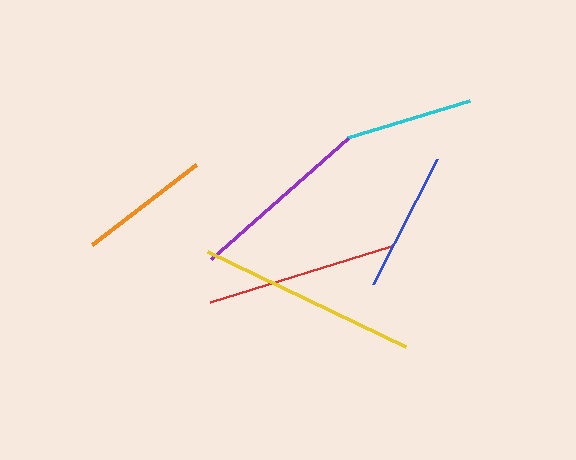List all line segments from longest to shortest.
From longest to shortest: yellow, red, purple, blue, orange, cyan.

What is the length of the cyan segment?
The cyan segment is approximately 127 pixels long.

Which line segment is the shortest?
The cyan line is the shortest at approximately 127 pixels.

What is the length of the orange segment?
The orange segment is approximately 131 pixels long.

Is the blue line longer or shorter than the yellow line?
The yellow line is longer than the blue line.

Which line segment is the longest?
The yellow line is the longest at approximately 220 pixels.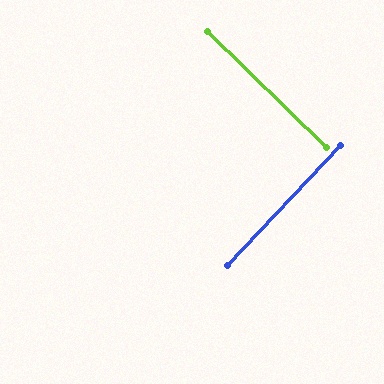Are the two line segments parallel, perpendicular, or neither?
Perpendicular — they meet at approximately 89°.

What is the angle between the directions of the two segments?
Approximately 89 degrees.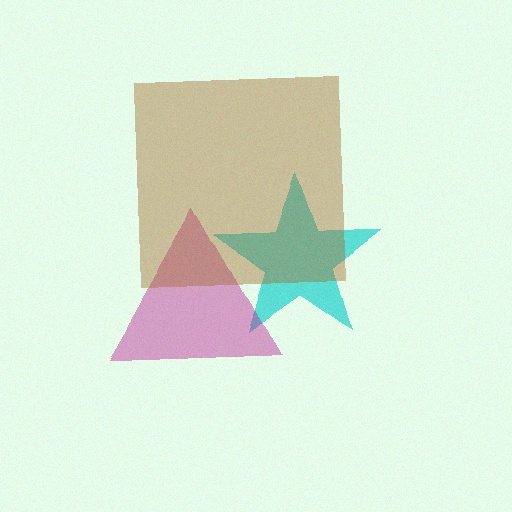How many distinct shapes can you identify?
There are 3 distinct shapes: a cyan star, a magenta triangle, a brown square.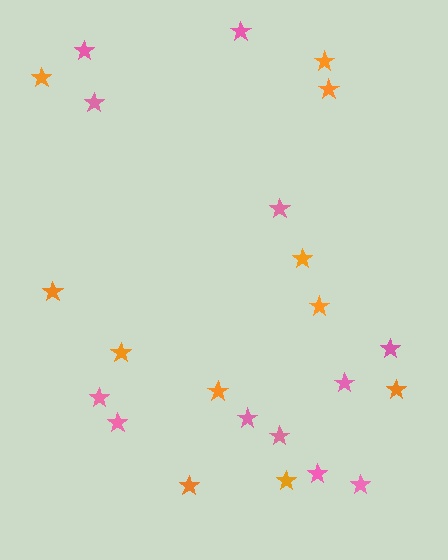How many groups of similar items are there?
There are 2 groups: one group of pink stars (12) and one group of orange stars (11).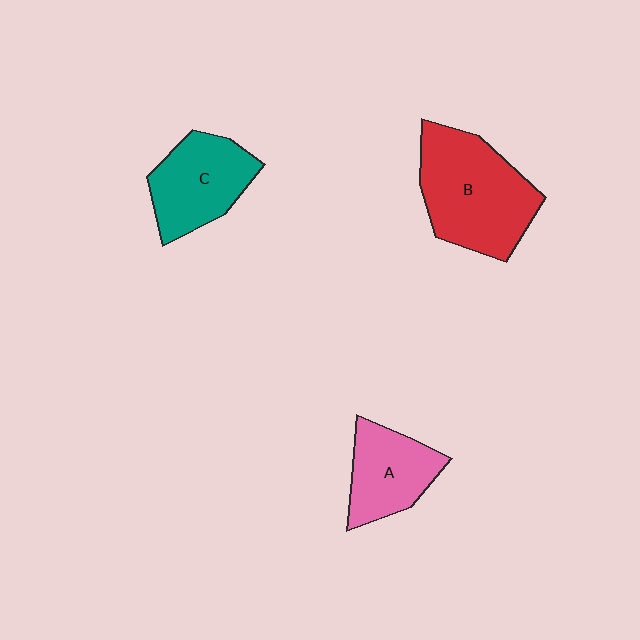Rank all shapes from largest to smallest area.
From largest to smallest: B (red), C (teal), A (pink).